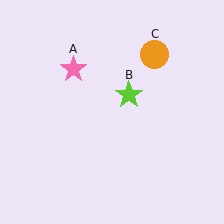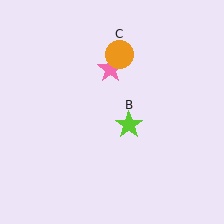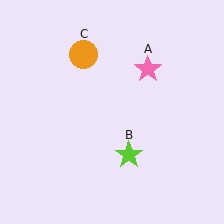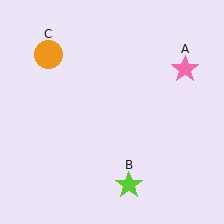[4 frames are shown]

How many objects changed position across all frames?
3 objects changed position: pink star (object A), lime star (object B), orange circle (object C).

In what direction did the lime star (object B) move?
The lime star (object B) moved down.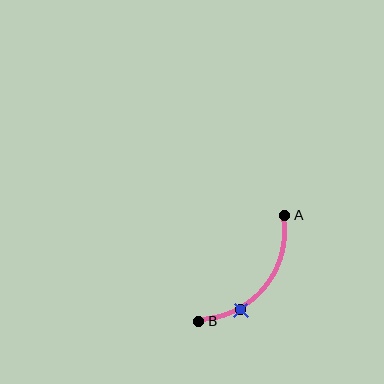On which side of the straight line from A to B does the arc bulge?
The arc bulges below and to the right of the straight line connecting A and B.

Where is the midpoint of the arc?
The arc midpoint is the point on the curve farthest from the straight line joining A and B. It sits below and to the right of that line.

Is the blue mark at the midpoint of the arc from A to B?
No. The blue mark lies on the arc but is closer to endpoint B. The arc midpoint would be at the point on the curve equidistant along the arc from both A and B.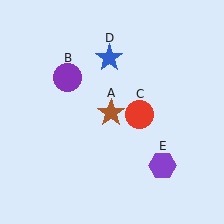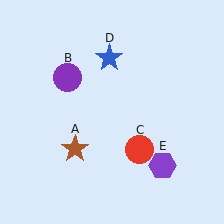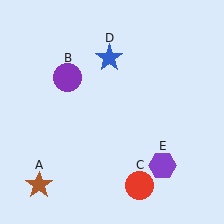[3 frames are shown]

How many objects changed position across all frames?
2 objects changed position: brown star (object A), red circle (object C).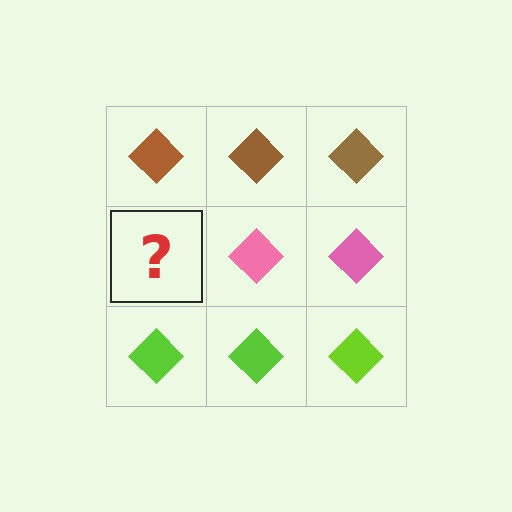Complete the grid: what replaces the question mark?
The question mark should be replaced with a pink diamond.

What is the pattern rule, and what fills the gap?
The rule is that each row has a consistent color. The gap should be filled with a pink diamond.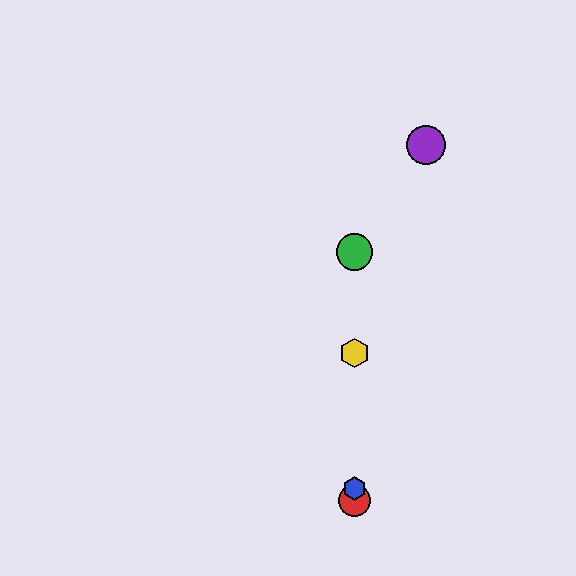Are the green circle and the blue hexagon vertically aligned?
Yes, both are at x≈355.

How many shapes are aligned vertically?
4 shapes (the red circle, the blue hexagon, the green circle, the yellow hexagon) are aligned vertically.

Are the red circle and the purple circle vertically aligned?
No, the red circle is at x≈355 and the purple circle is at x≈426.